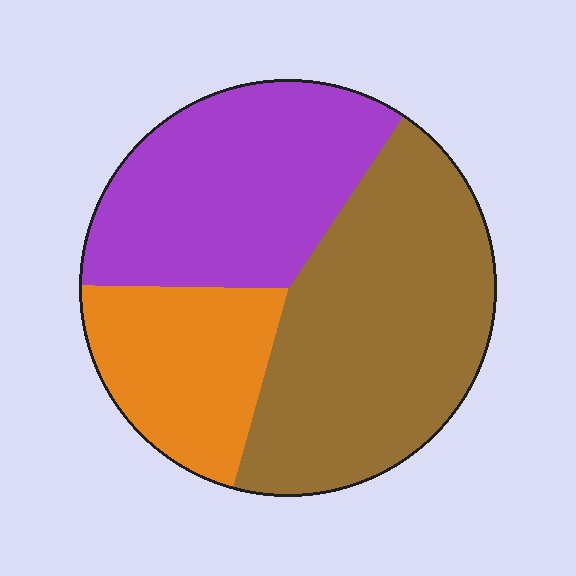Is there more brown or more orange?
Brown.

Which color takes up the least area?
Orange, at roughly 20%.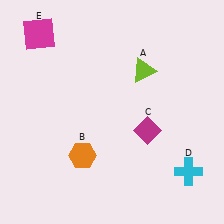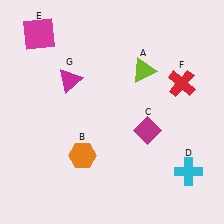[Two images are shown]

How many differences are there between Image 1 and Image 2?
There are 2 differences between the two images.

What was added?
A red cross (F), a magenta triangle (G) were added in Image 2.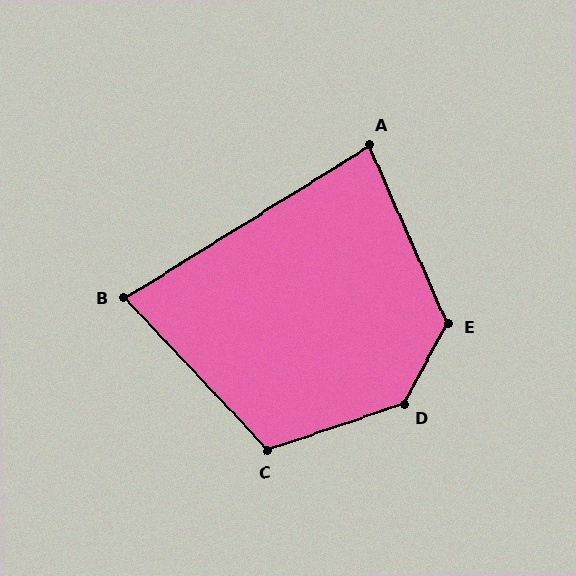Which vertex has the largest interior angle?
D, at approximately 138 degrees.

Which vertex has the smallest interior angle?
B, at approximately 79 degrees.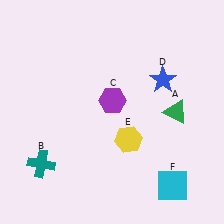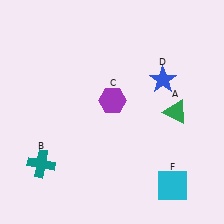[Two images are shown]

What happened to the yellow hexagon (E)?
The yellow hexagon (E) was removed in Image 2. It was in the bottom-right area of Image 1.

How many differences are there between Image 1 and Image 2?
There is 1 difference between the two images.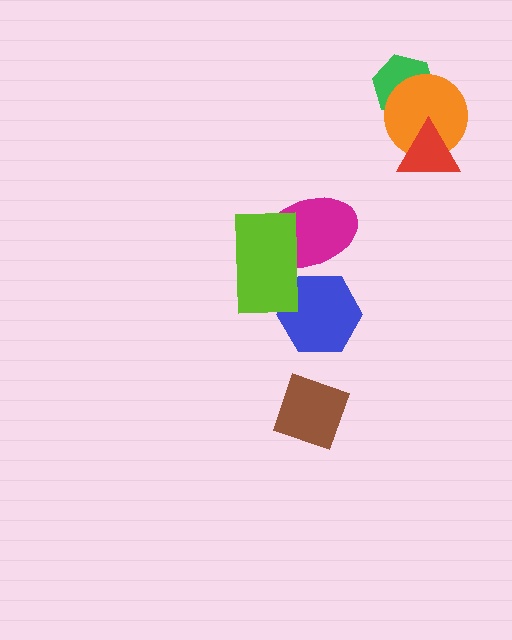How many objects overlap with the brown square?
0 objects overlap with the brown square.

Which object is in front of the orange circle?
The red triangle is in front of the orange circle.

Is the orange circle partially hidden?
Yes, it is partially covered by another shape.